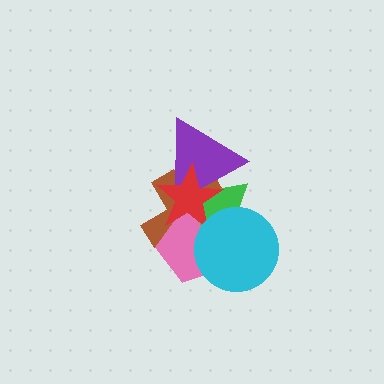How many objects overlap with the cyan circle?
4 objects overlap with the cyan circle.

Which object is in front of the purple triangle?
The red star is in front of the purple triangle.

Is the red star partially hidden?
Yes, it is partially covered by another shape.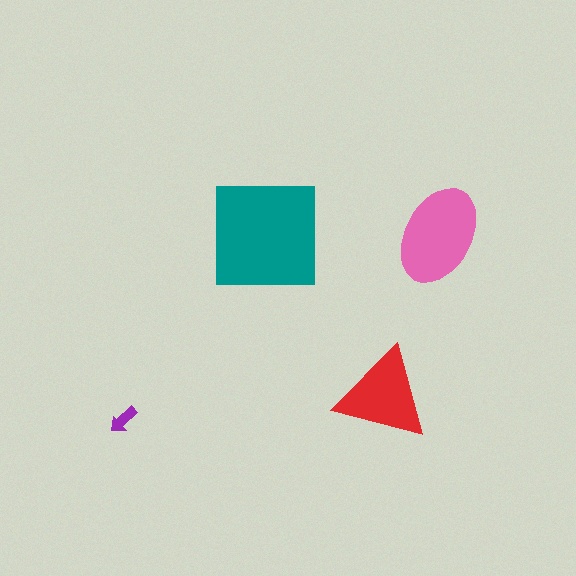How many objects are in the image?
There are 4 objects in the image.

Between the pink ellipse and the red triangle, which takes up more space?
The pink ellipse.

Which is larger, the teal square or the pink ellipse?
The teal square.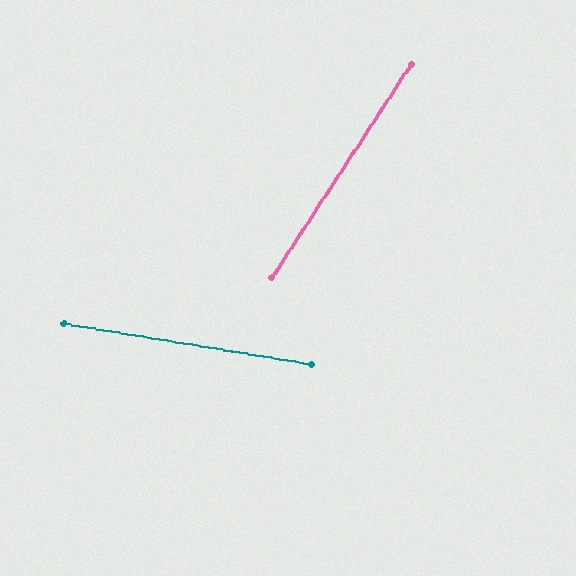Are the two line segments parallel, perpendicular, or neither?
Neither parallel nor perpendicular — they differ by about 66°.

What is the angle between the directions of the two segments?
Approximately 66 degrees.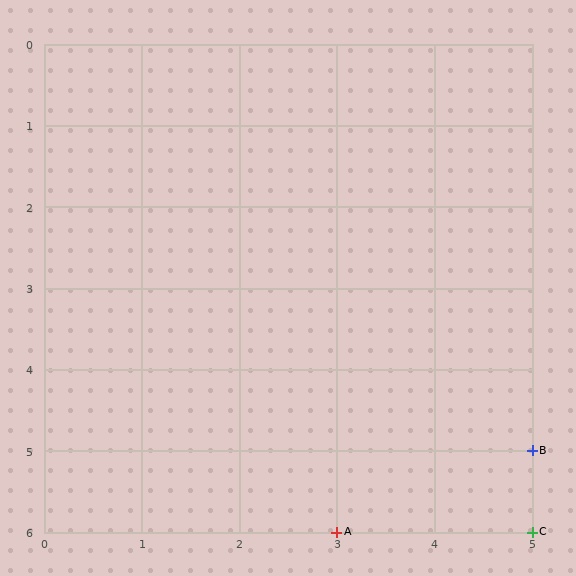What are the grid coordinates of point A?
Point A is at grid coordinates (3, 6).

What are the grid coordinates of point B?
Point B is at grid coordinates (5, 5).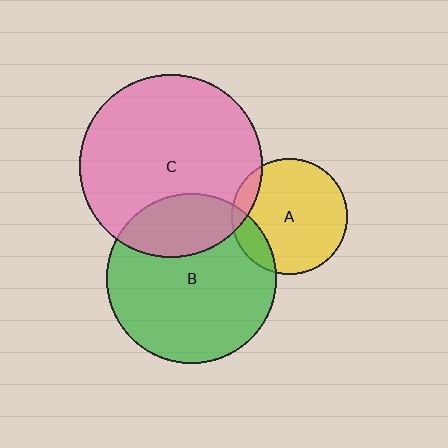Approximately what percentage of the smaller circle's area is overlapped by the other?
Approximately 15%.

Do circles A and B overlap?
Yes.